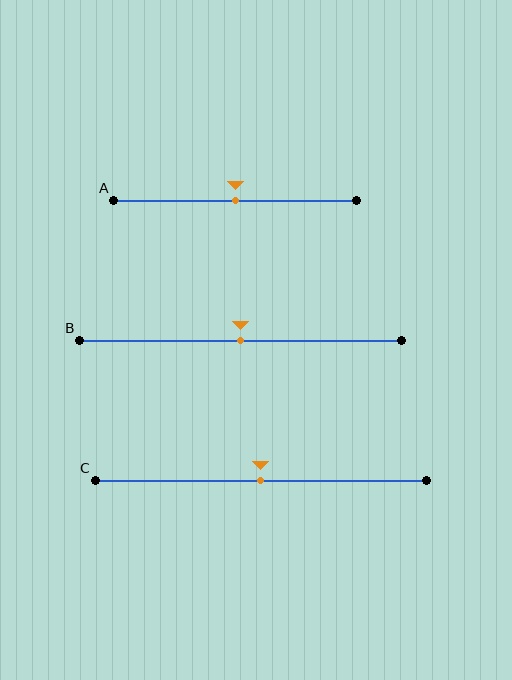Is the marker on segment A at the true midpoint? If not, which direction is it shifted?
Yes, the marker on segment A is at the true midpoint.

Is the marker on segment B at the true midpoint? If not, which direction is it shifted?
Yes, the marker on segment B is at the true midpoint.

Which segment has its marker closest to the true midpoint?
Segment A has its marker closest to the true midpoint.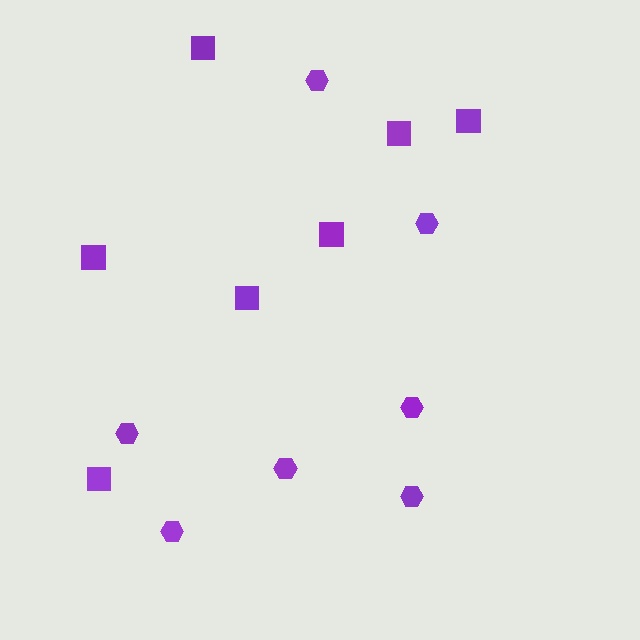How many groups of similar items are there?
There are 2 groups: one group of squares (7) and one group of hexagons (7).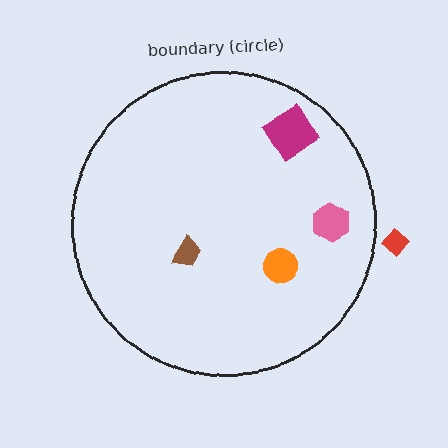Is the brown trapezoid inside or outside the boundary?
Inside.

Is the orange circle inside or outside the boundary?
Inside.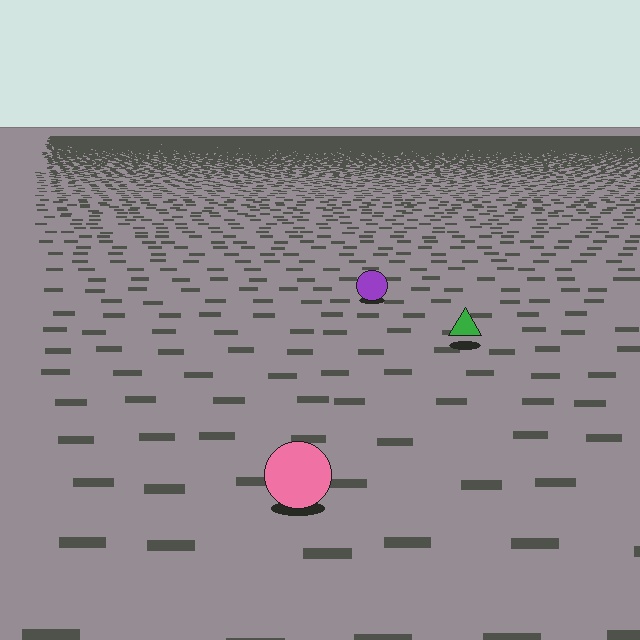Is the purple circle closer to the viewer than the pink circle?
No. The pink circle is closer — you can tell from the texture gradient: the ground texture is coarser near it.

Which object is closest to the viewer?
The pink circle is closest. The texture marks near it are larger and more spread out.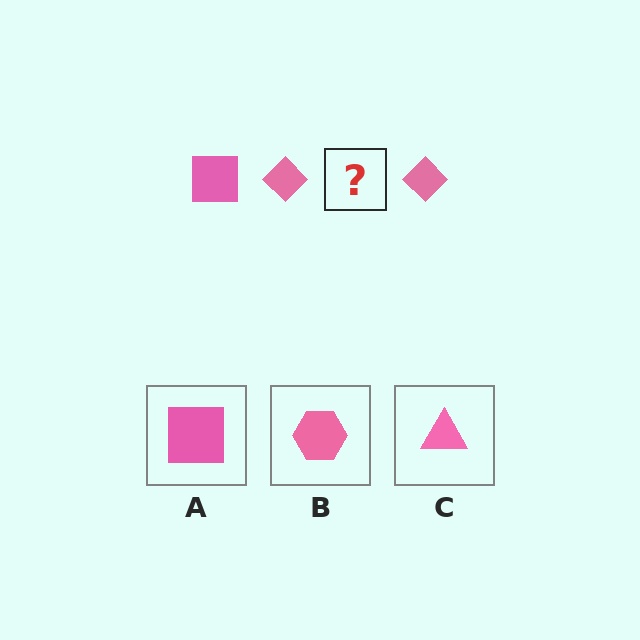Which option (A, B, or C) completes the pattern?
A.